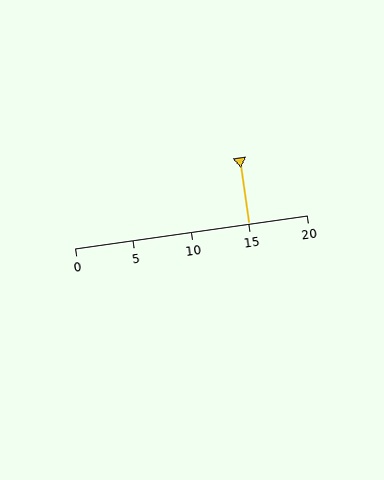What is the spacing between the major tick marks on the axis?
The major ticks are spaced 5 apart.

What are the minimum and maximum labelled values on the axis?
The axis runs from 0 to 20.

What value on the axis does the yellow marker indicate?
The marker indicates approximately 15.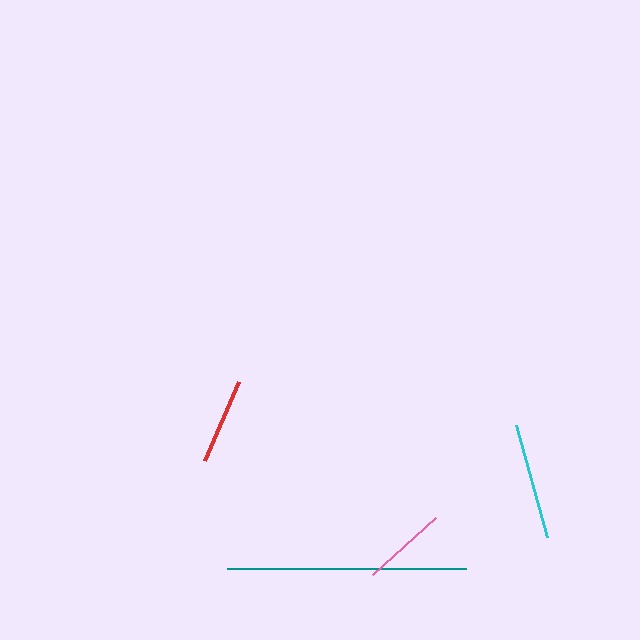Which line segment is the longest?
The teal line is the longest at approximately 239 pixels.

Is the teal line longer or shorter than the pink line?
The teal line is longer than the pink line.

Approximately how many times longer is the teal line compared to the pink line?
The teal line is approximately 2.8 times the length of the pink line.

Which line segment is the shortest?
The pink line is the shortest at approximately 85 pixels.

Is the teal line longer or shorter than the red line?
The teal line is longer than the red line.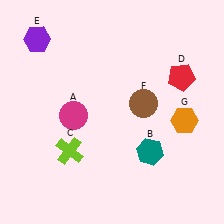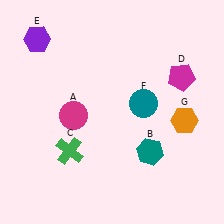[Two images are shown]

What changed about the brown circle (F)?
In Image 1, F is brown. In Image 2, it changed to teal.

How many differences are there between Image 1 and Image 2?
There are 3 differences between the two images.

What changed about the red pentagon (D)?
In Image 1, D is red. In Image 2, it changed to magenta.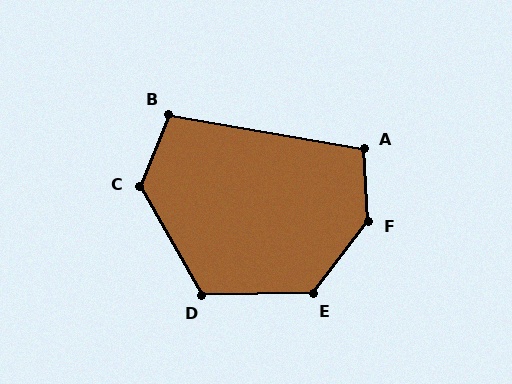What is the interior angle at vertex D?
Approximately 119 degrees (obtuse).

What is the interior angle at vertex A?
Approximately 103 degrees (obtuse).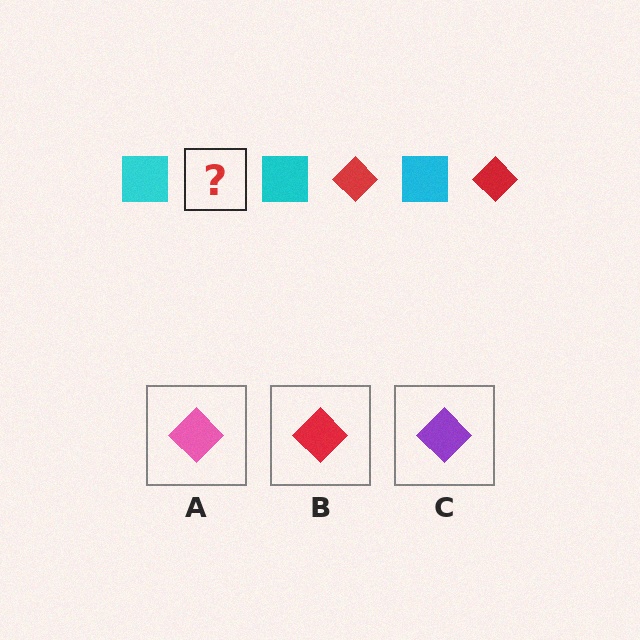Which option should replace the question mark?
Option B.